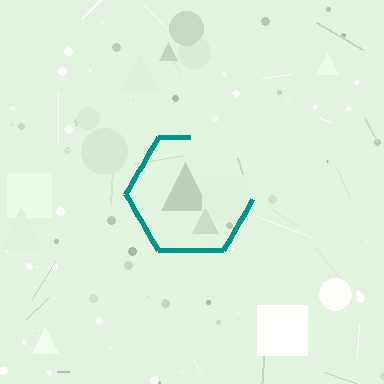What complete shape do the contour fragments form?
The contour fragments form a hexagon.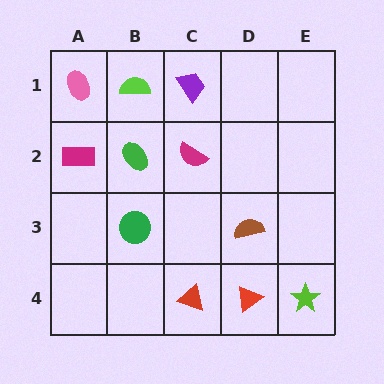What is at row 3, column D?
A brown semicircle.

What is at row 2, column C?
A magenta semicircle.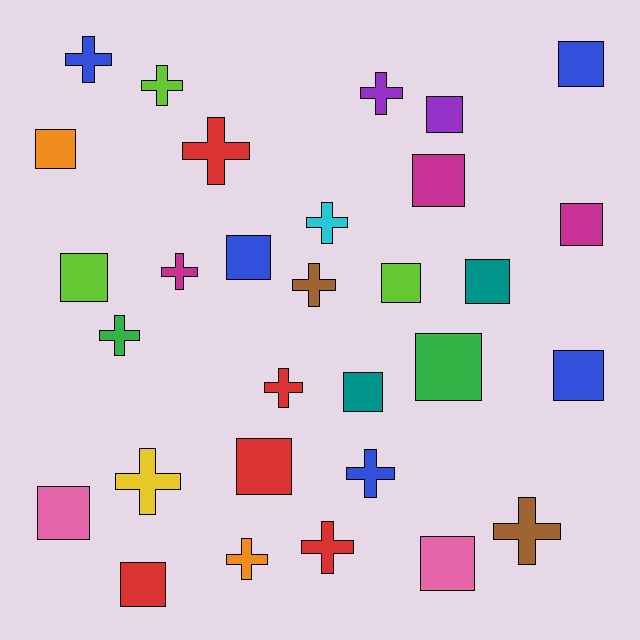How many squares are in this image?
There are 16 squares.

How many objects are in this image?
There are 30 objects.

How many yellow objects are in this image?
There is 1 yellow object.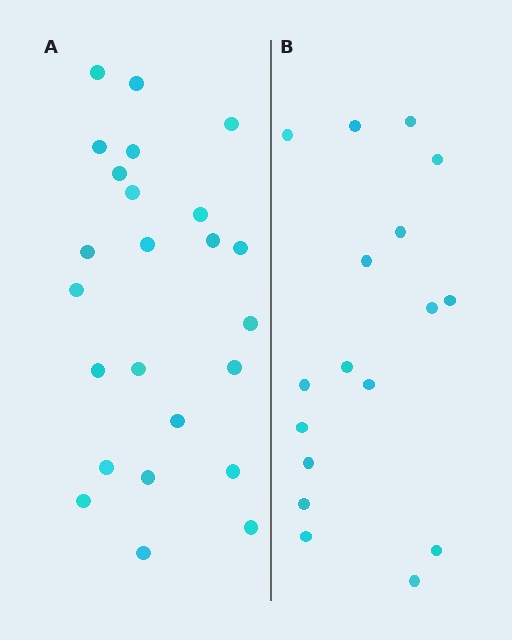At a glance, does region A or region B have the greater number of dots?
Region A (the left region) has more dots.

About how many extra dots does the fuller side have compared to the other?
Region A has roughly 8 or so more dots than region B.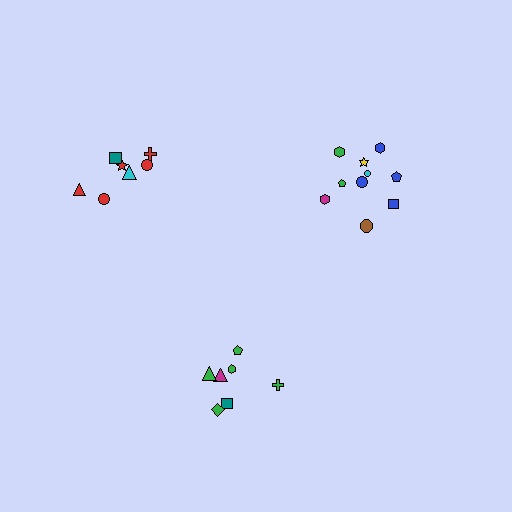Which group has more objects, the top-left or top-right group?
The top-right group.